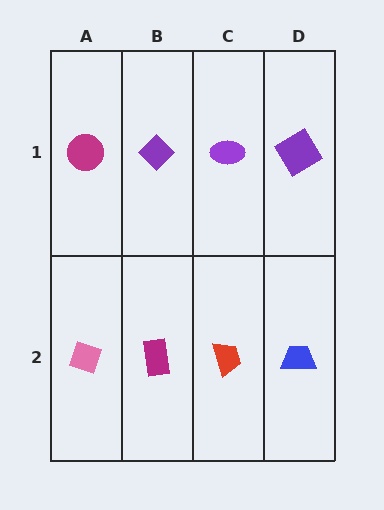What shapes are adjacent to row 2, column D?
A purple diamond (row 1, column D), a red trapezoid (row 2, column C).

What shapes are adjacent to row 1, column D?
A blue trapezoid (row 2, column D), a purple ellipse (row 1, column C).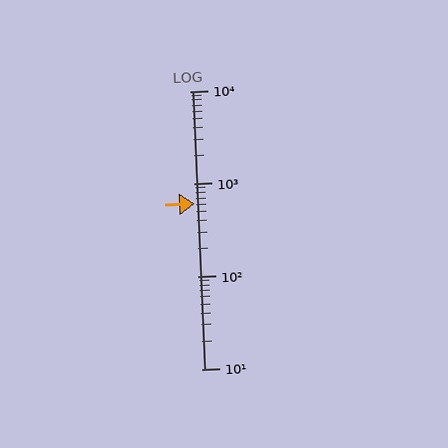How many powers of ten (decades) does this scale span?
The scale spans 3 decades, from 10 to 10000.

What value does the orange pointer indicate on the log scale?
The pointer indicates approximately 610.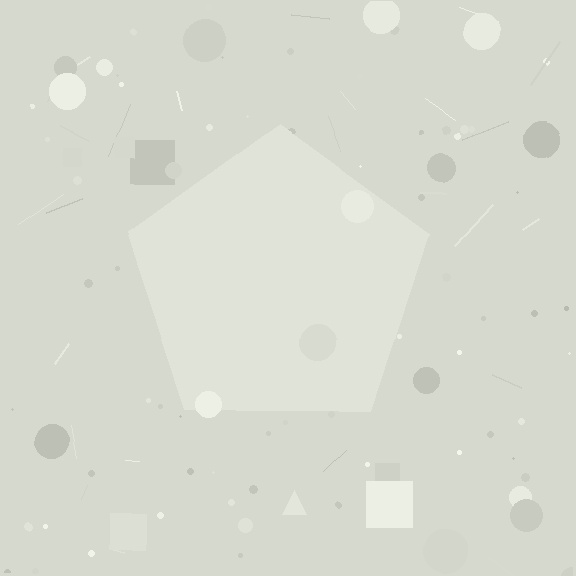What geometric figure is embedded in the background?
A pentagon is embedded in the background.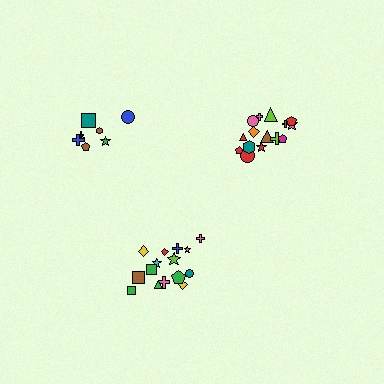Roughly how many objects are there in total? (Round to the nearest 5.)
Roughly 40 objects in total.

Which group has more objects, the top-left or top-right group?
The top-right group.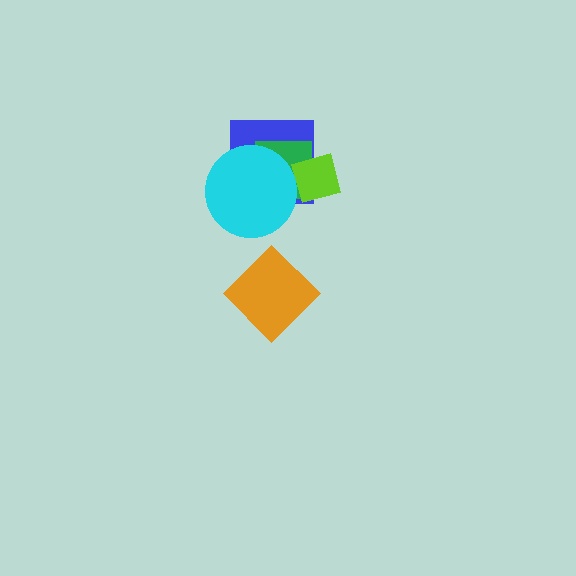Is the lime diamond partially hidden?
Yes, it is partially covered by another shape.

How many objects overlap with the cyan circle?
3 objects overlap with the cyan circle.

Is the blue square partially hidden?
Yes, it is partially covered by another shape.